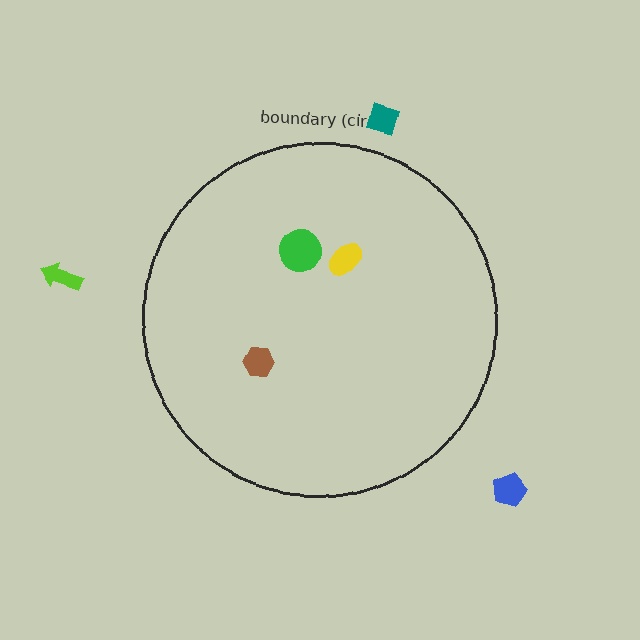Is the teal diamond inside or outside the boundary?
Outside.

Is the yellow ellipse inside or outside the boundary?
Inside.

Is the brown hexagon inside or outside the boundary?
Inside.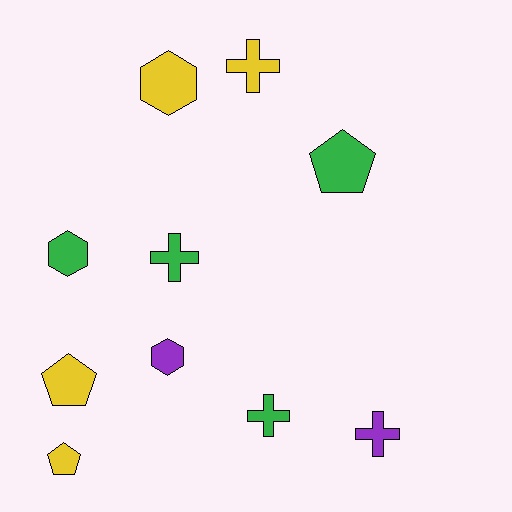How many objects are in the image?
There are 10 objects.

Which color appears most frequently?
Green, with 4 objects.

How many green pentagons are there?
There is 1 green pentagon.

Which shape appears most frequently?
Cross, with 4 objects.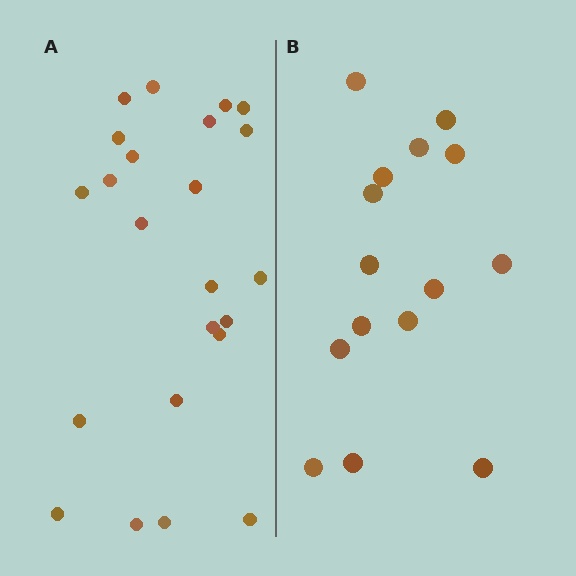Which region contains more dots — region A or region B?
Region A (the left region) has more dots.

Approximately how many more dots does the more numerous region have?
Region A has roughly 8 or so more dots than region B.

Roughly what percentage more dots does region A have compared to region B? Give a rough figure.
About 55% more.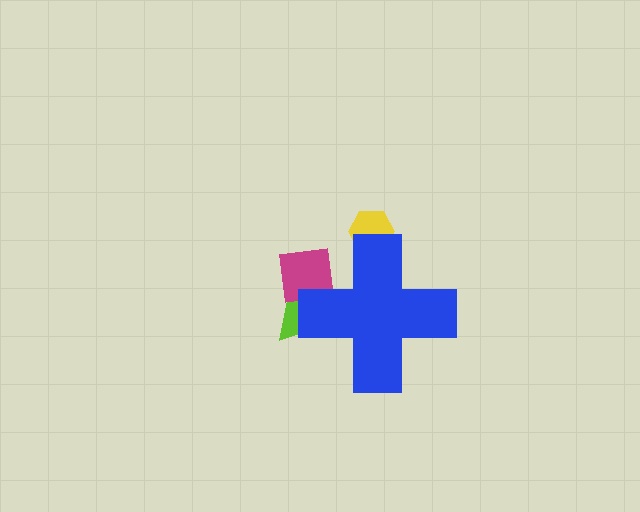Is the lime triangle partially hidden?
Yes, the lime triangle is partially hidden behind the blue cross.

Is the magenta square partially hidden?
Yes, the magenta square is partially hidden behind the blue cross.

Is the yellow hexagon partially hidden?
Yes, the yellow hexagon is partially hidden behind the blue cross.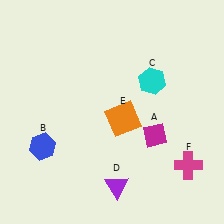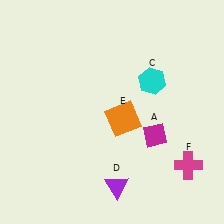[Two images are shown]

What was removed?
The blue hexagon (B) was removed in Image 2.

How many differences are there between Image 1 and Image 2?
There is 1 difference between the two images.